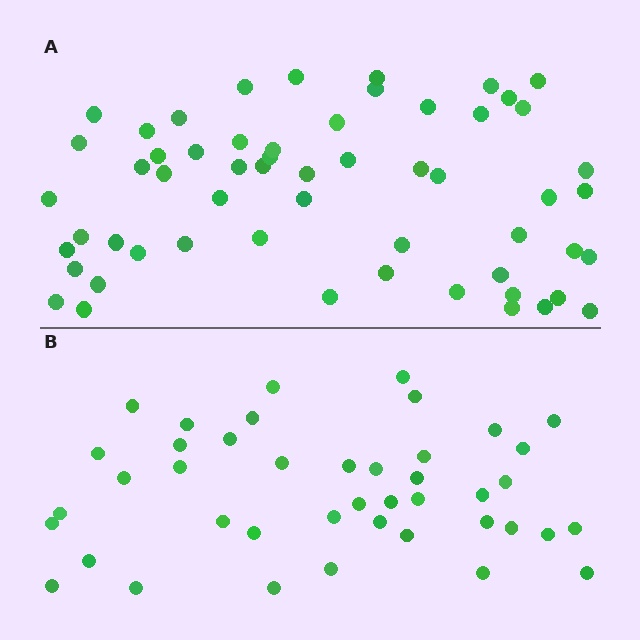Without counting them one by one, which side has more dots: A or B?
Region A (the top region) has more dots.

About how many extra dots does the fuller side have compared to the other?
Region A has approximately 15 more dots than region B.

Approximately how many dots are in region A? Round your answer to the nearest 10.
About 60 dots. (The exact count is 57, which rounds to 60.)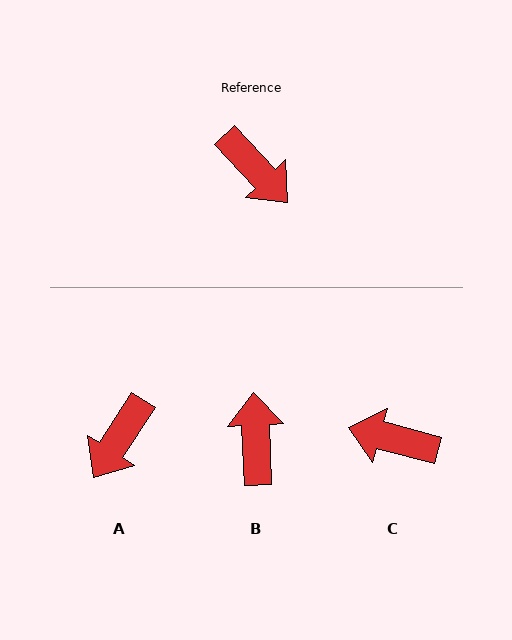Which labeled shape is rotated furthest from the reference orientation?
C, about 148 degrees away.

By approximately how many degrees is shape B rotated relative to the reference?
Approximately 139 degrees counter-clockwise.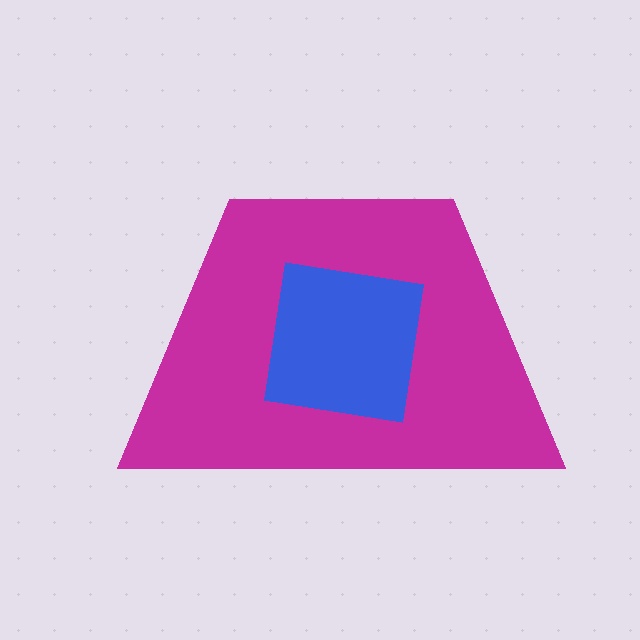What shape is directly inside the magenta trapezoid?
The blue square.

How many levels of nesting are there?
2.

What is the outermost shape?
The magenta trapezoid.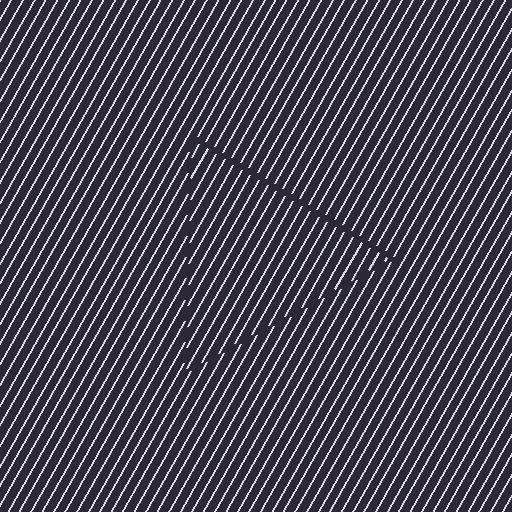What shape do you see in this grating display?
An illusory triangle. The interior of the shape contains the same grating, shifted by half a period — the contour is defined by the phase discontinuity where line-ends from the inner and outer gratings abut.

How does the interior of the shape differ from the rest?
The interior of the shape contains the same grating, shifted by half a period — the contour is defined by the phase discontinuity where line-ends from the inner and outer gratings abut.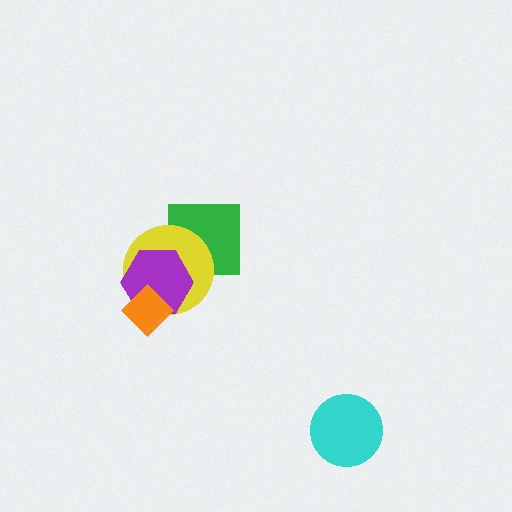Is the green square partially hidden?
Yes, it is partially covered by another shape.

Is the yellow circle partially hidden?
Yes, it is partially covered by another shape.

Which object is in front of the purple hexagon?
The orange diamond is in front of the purple hexagon.